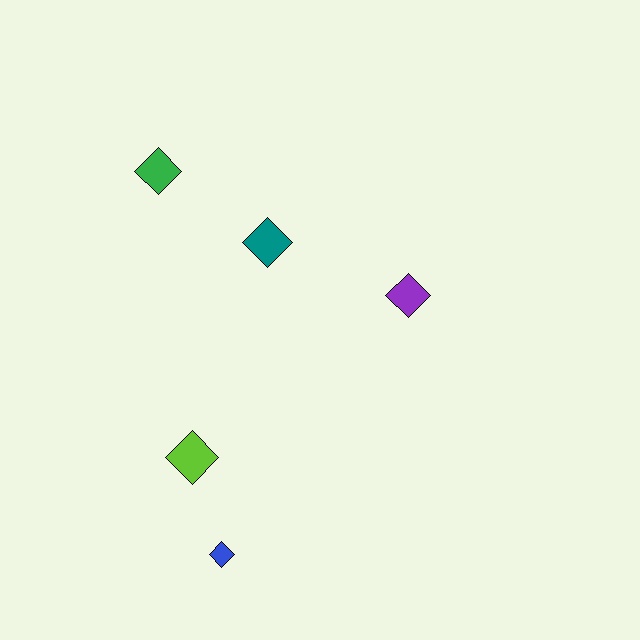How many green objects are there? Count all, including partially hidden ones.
There is 1 green object.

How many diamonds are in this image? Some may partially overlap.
There are 5 diamonds.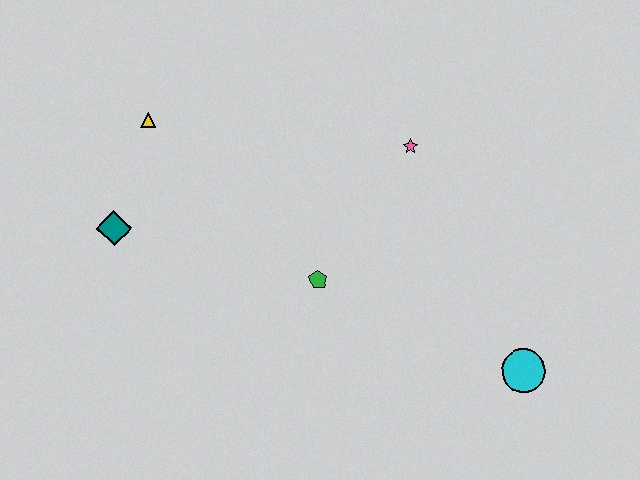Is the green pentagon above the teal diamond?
No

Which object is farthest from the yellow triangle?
The cyan circle is farthest from the yellow triangle.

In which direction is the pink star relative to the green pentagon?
The pink star is above the green pentagon.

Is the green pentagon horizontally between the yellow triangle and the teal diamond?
No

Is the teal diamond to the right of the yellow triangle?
No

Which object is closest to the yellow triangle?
The teal diamond is closest to the yellow triangle.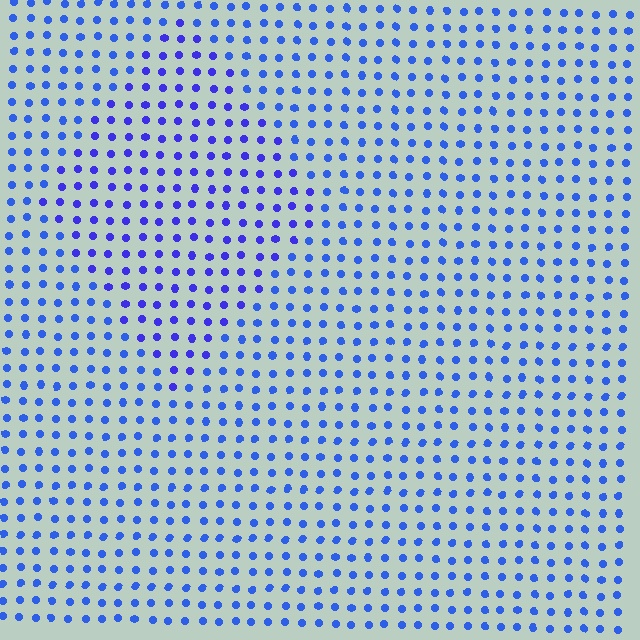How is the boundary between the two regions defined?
The boundary is defined purely by a slight shift in hue (about 20 degrees). Spacing, size, and orientation are identical on both sides.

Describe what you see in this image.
The image is filled with small blue elements in a uniform arrangement. A diamond-shaped region is visible where the elements are tinted to a slightly different hue, forming a subtle color boundary.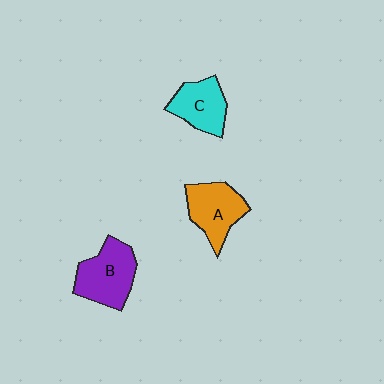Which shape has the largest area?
Shape B (purple).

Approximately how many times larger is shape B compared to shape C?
Approximately 1.3 times.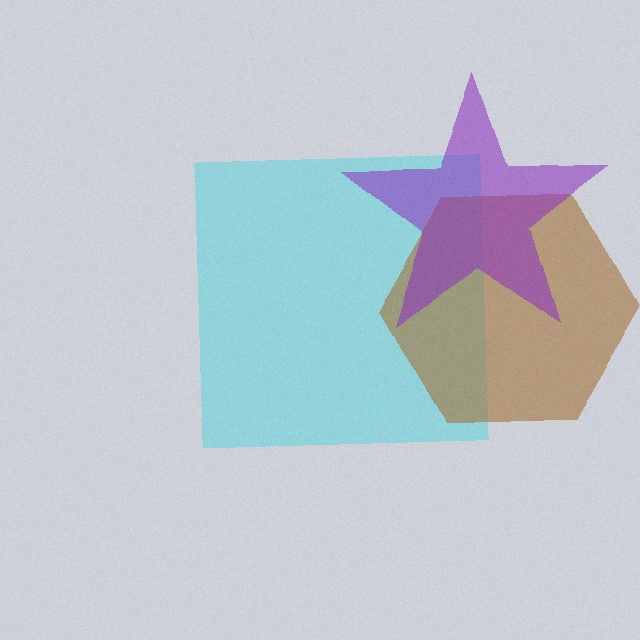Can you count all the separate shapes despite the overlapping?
Yes, there are 3 separate shapes.